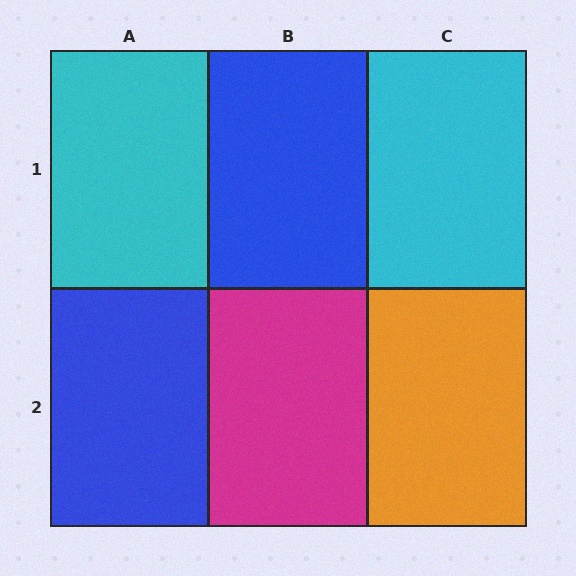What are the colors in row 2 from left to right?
Blue, magenta, orange.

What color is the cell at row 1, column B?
Blue.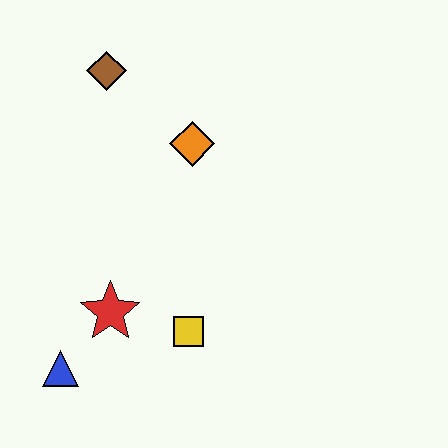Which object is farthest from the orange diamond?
The blue triangle is farthest from the orange diamond.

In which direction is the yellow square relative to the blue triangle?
The yellow square is to the right of the blue triangle.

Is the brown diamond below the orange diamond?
No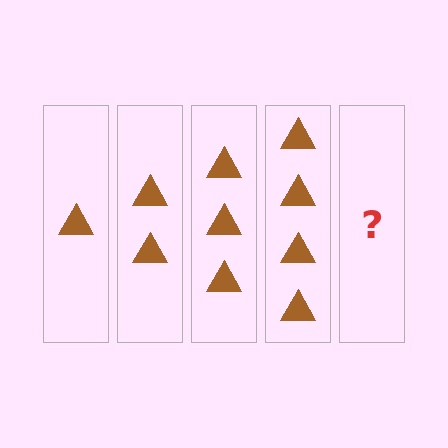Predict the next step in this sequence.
The next step is 5 triangles.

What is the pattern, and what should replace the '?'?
The pattern is that each step adds one more triangle. The '?' should be 5 triangles.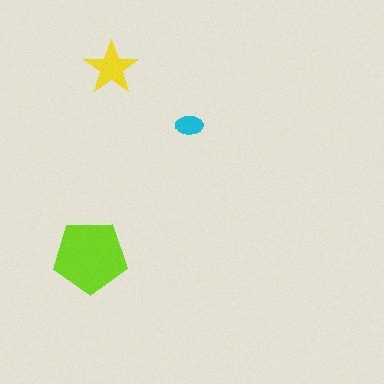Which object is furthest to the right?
The cyan ellipse is rightmost.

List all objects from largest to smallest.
The lime pentagon, the yellow star, the cyan ellipse.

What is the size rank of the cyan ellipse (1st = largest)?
3rd.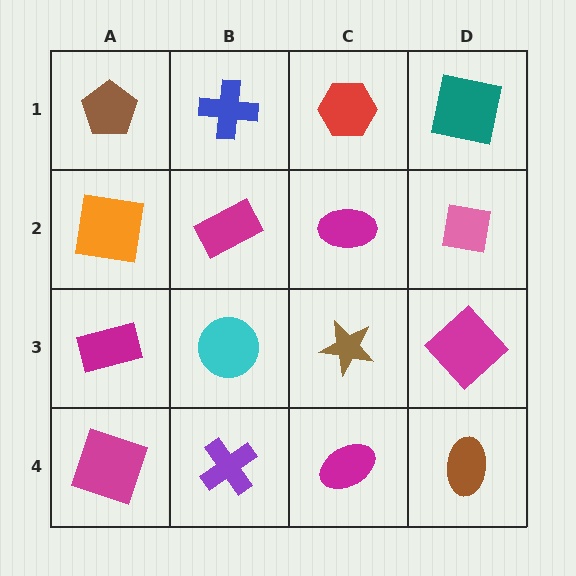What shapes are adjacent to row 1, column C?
A magenta ellipse (row 2, column C), a blue cross (row 1, column B), a teal square (row 1, column D).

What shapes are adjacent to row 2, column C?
A red hexagon (row 1, column C), a brown star (row 3, column C), a magenta rectangle (row 2, column B), a pink square (row 2, column D).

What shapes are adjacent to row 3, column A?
An orange square (row 2, column A), a magenta square (row 4, column A), a cyan circle (row 3, column B).